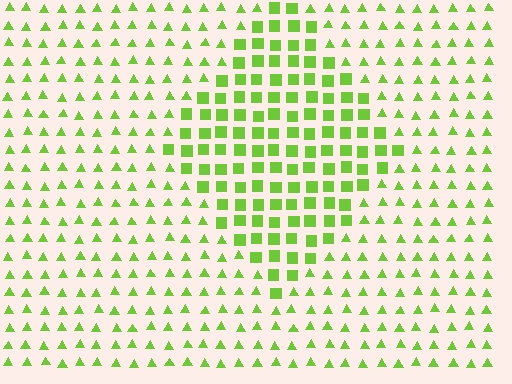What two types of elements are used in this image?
The image uses squares inside the diamond region and triangles outside it.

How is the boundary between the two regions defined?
The boundary is defined by a change in element shape: squares inside vs. triangles outside. All elements share the same color and spacing.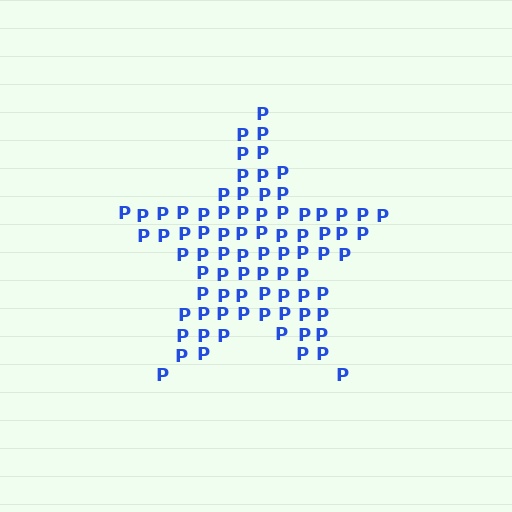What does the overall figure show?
The overall figure shows a star.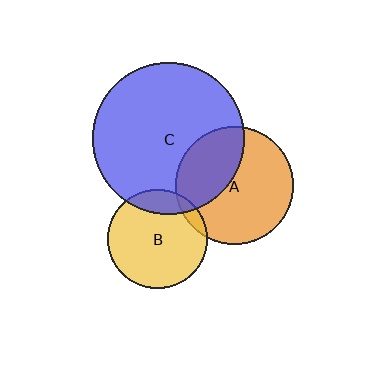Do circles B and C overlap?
Yes.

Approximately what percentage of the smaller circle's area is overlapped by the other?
Approximately 15%.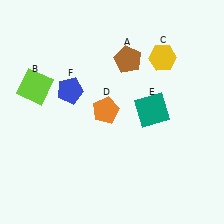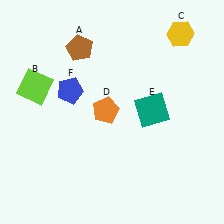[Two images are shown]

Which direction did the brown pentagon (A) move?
The brown pentagon (A) moved left.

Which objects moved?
The objects that moved are: the brown pentagon (A), the yellow hexagon (C).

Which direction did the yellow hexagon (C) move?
The yellow hexagon (C) moved up.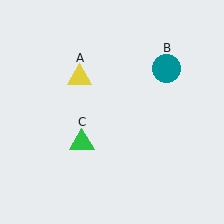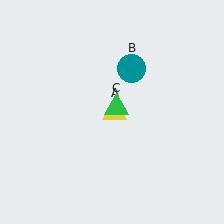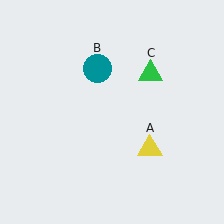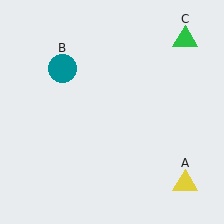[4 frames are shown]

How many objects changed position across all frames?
3 objects changed position: yellow triangle (object A), teal circle (object B), green triangle (object C).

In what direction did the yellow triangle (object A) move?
The yellow triangle (object A) moved down and to the right.